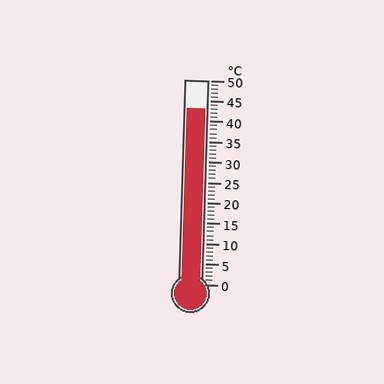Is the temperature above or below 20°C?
The temperature is above 20°C.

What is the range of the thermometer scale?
The thermometer scale ranges from 0°C to 50°C.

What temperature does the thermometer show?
The thermometer shows approximately 43°C.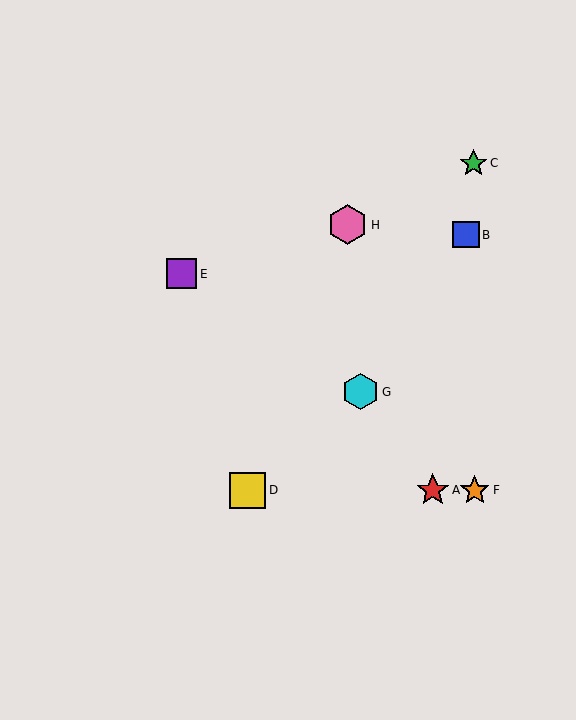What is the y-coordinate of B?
Object B is at y≈235.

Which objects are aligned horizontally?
Objects A, D, F are aligned horizontally.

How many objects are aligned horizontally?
3 objects (A, D, F) are aligned horizontally.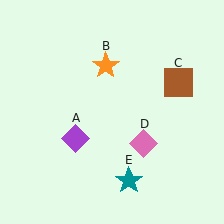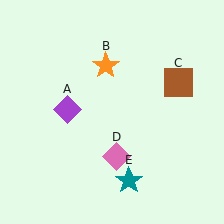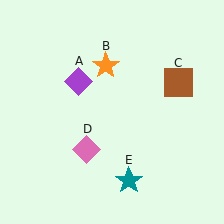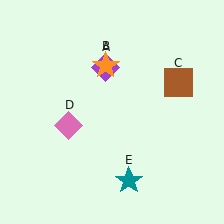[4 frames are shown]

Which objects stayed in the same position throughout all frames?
Orange star (object B) and brown square (object C) and teal star (object E) remained stationary.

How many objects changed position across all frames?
2 objects changed position: purple diamond (object A), pink diamond (object D).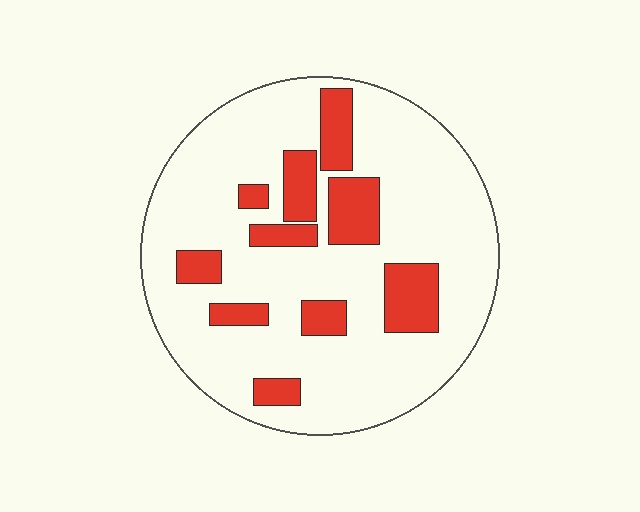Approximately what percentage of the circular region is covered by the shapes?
Approximately 20%.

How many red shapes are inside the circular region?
10.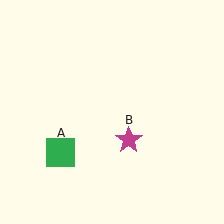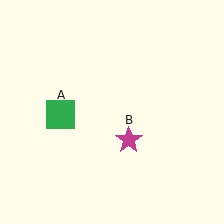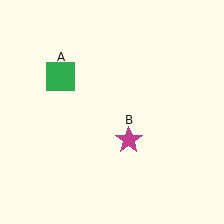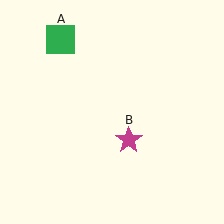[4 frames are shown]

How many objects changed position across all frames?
1 object changed position: green square (object A).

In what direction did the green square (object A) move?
The green square (object A) moved up.